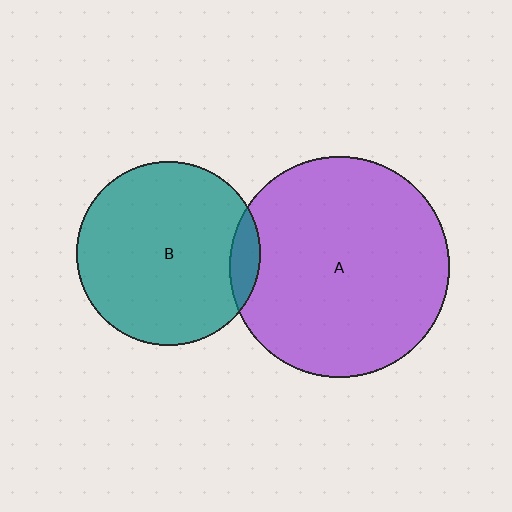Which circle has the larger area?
Circle A (purple).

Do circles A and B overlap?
Yes.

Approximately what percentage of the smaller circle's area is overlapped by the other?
Approximately 10%.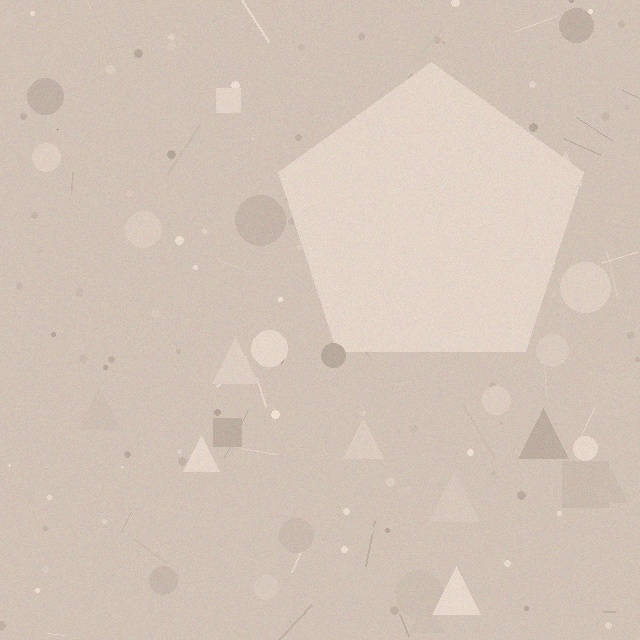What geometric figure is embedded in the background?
A pentagon is embedded in the background.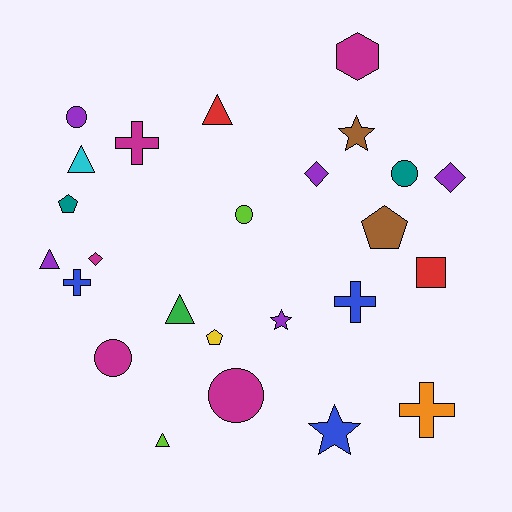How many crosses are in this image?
There are 4 crosses.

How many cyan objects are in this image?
There is 1 cyan object.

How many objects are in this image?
There are 25 objects.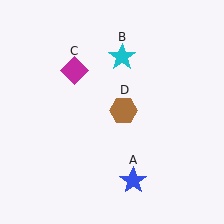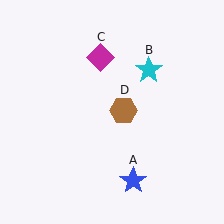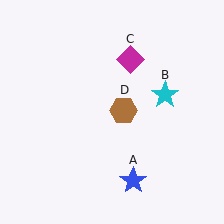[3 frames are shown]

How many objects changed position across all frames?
2 objects changed position: cyan star (object B), magenta diamond (object C).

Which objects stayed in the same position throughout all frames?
Blue star (object A) and brown hexagon (object D) remained stationary.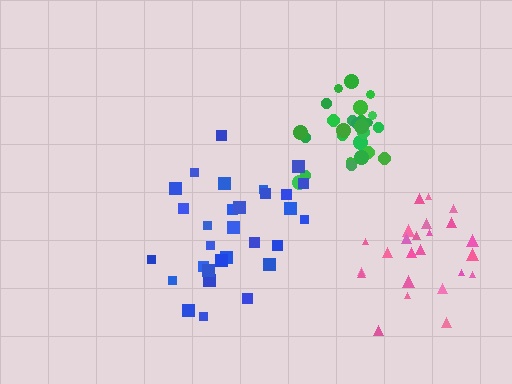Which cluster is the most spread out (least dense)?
Blue.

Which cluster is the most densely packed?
Green.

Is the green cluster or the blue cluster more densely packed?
Green.